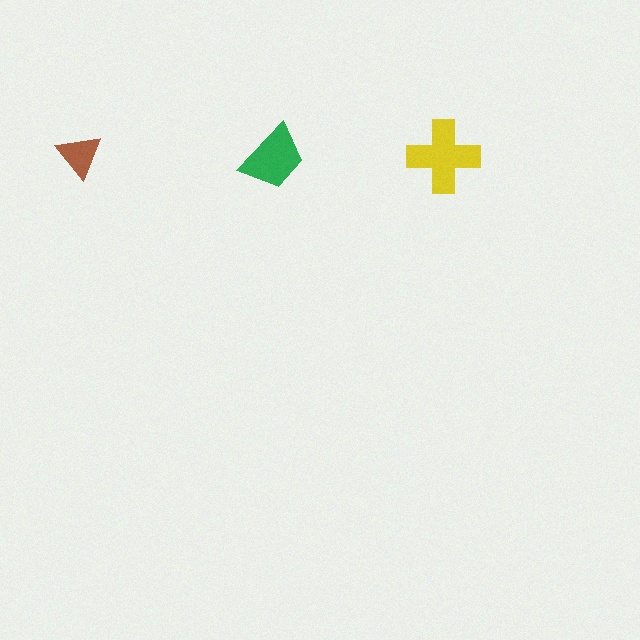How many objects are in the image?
There are 3 objects in the image.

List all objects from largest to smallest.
The yellow cross, the green trapezoid, the brown triangle.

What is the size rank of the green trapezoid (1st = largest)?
2nd.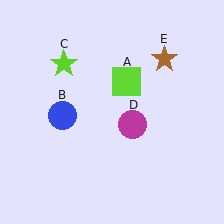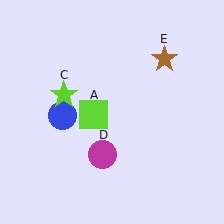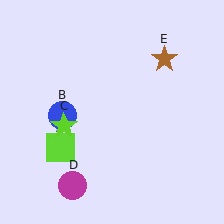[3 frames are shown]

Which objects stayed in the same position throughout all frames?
Blue circle (object B) and brown star (object E) remained stationary.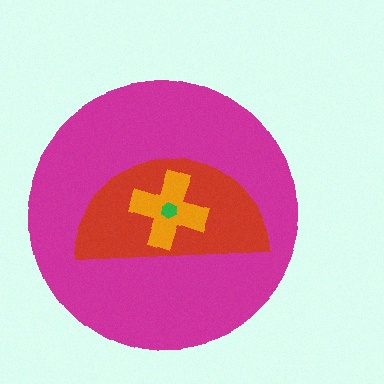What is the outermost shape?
The magenta circle.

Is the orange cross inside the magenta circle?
Yes.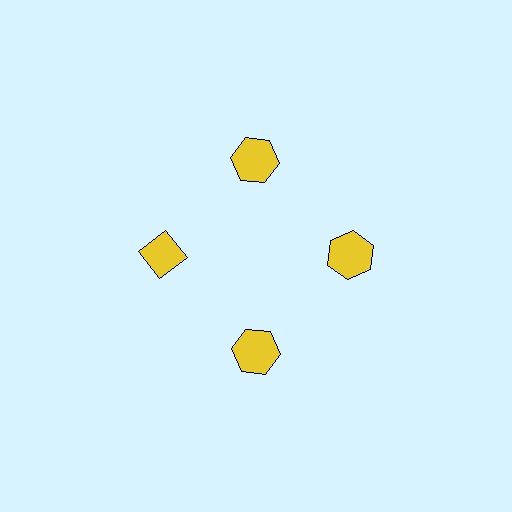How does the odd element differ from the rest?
It has a different shape: diamond instead of hexagon.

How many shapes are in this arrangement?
There are 4 shapes arranged in a ring pattern.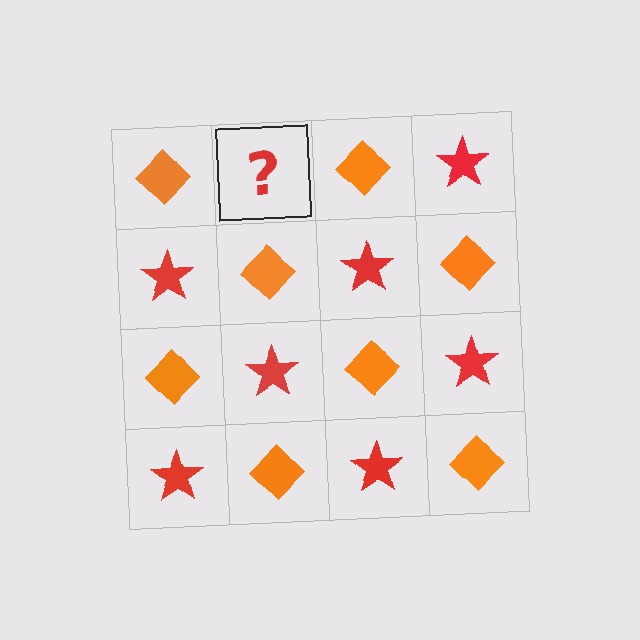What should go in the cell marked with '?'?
The missing cell should contain a red star.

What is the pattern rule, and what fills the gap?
The rule is that it alternates orange diamond and red star in a checkerboard pattern. The gap should be filled with a red star.